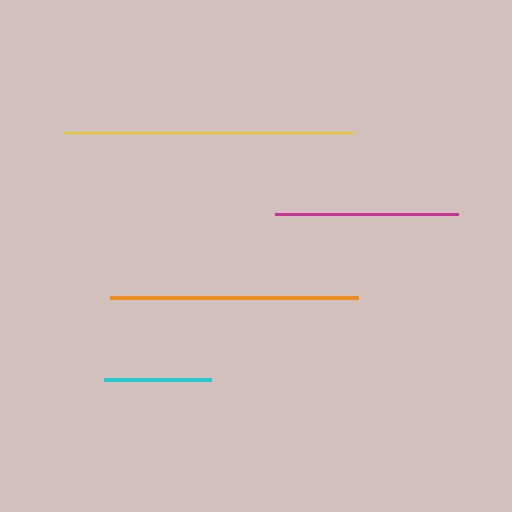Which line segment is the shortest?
The cyan line is the shortest at approximately 107 pixels.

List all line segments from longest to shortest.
From longest to shortest: yellow, orange, magenta, cyan.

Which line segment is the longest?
The yellow line is the longest at approximately 289 pixels.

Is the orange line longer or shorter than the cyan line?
The orange line is longer than the cyan line.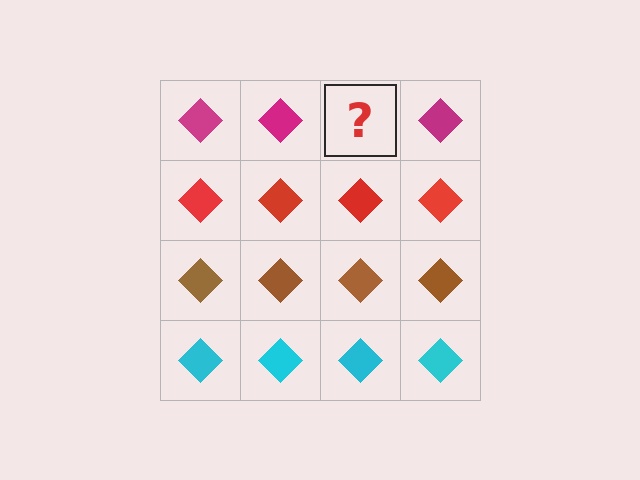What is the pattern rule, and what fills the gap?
The rule is that each row has a consistent color. The gap should be filled with a magenta diamond.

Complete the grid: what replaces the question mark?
The question mark should be replaced with a magenta diamond.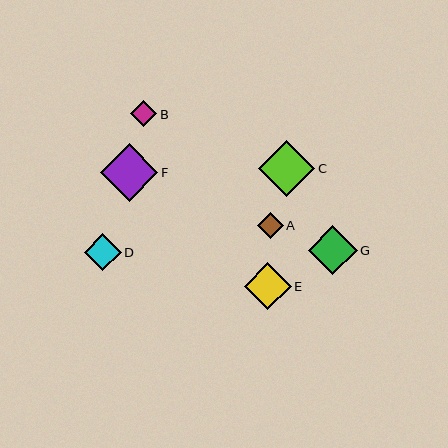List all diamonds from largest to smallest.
From largest to smallest: F, C, G, E, D, B, A.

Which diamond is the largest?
Diamond F is the largest with a size of approximately 57 pixels.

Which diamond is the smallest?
Diamond A is the smallest with a size of approximately 26 pixels.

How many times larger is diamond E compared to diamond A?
Diamond E is approximately 1.8 times the size of diamond A.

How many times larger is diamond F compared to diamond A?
Diamond F is approximately 2.2 times the size of diamond A.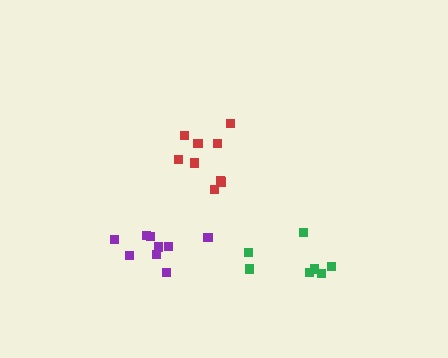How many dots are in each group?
Group 1: 9 dots, Group 2: 7 dots, Group 3: 9 dots (25 total).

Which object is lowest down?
The purple cluster is bottommost.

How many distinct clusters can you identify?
There are 3 distinct clusters.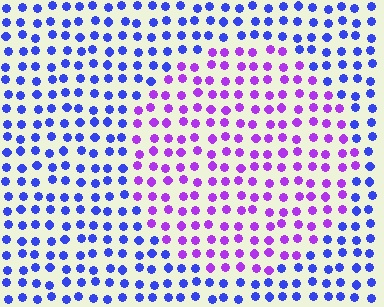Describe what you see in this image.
The image is filled with small blue elements in a uniform arrangement. A circle-shaped region is visible where the elements are tinted to a slightly different hue, forming a subtle color boundary.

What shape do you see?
I see a circle.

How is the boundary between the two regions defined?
The boundary is defined purely by a slight shift in hue (about 46 degrees). Spacing, size, and orientation are identical on both sides.